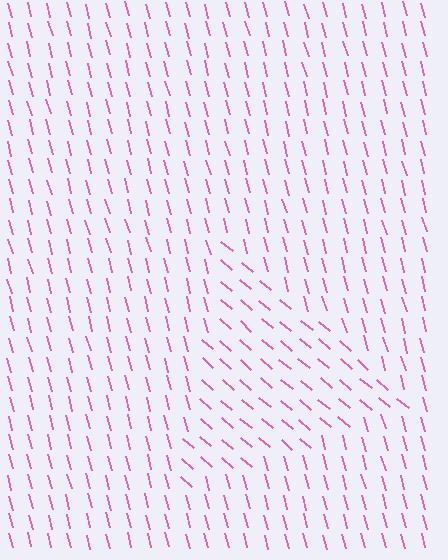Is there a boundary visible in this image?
Yes, there is a texture boundary formed by a change in line orientation.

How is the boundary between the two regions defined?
The boundary is defined purely by a change in line orientation (approximately 34 degrees difference). All lines are the same color and thickness.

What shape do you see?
I see a triangle.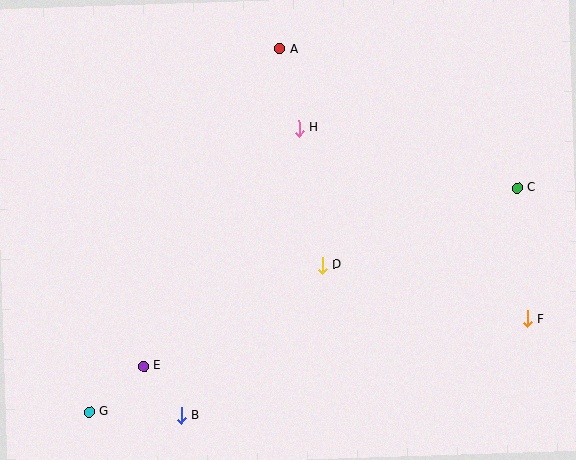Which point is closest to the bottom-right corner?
Point F is closest to the bottom-right corner.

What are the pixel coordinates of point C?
Point C is at (517, 188).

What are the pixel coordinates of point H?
Point H is at (299, 128).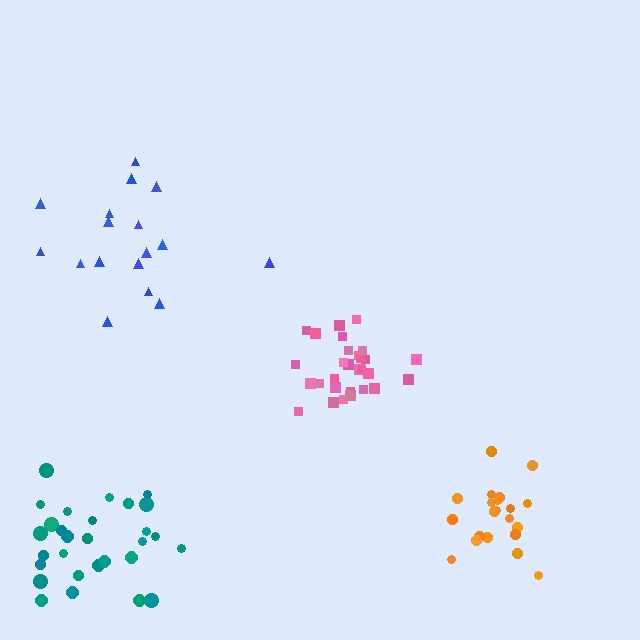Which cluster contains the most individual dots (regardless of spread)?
Pink (29).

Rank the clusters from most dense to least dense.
pink, orange, teal, blue.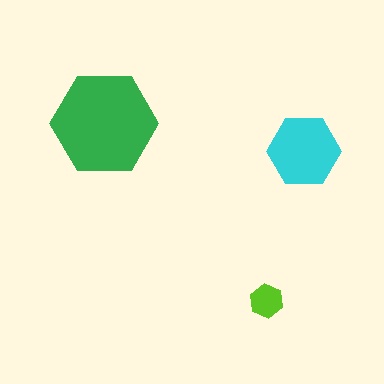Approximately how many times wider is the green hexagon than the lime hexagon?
About 3 times wider.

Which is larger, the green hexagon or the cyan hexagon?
The green one.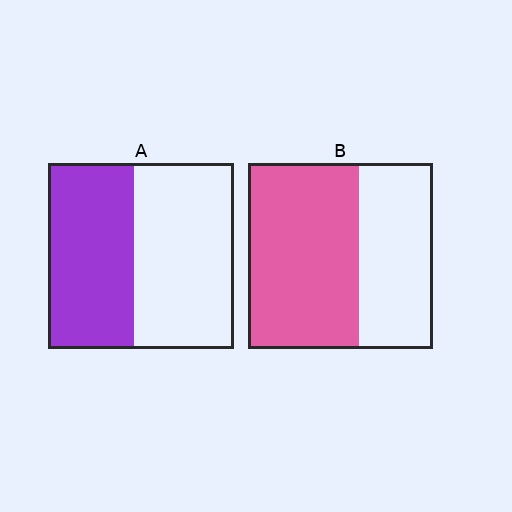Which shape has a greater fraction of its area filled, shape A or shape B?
Shape B.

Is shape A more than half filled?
Roughly half.